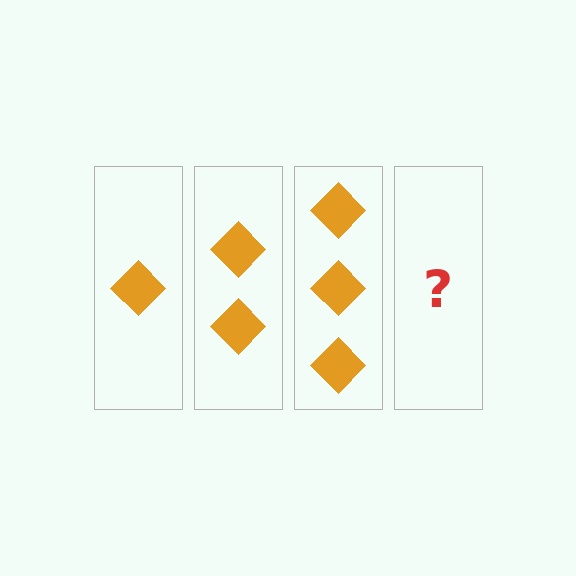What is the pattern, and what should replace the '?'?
The pattern is that each step adds one more diamond. The '?' should be 4 diamonds.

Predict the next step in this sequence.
The next step is 4 diamonds.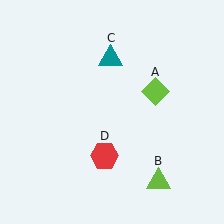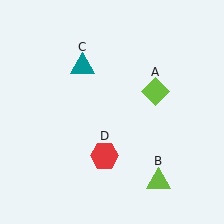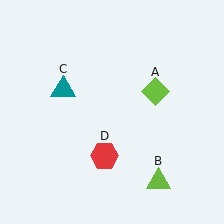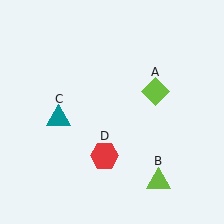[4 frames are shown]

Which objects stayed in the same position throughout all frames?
Lime diamond (object A) and lime triangle (object B) and red hexagon (object D) remained stationary.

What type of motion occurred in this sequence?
The teal triangle (object C) rotated counterclockwise around the center of the scene.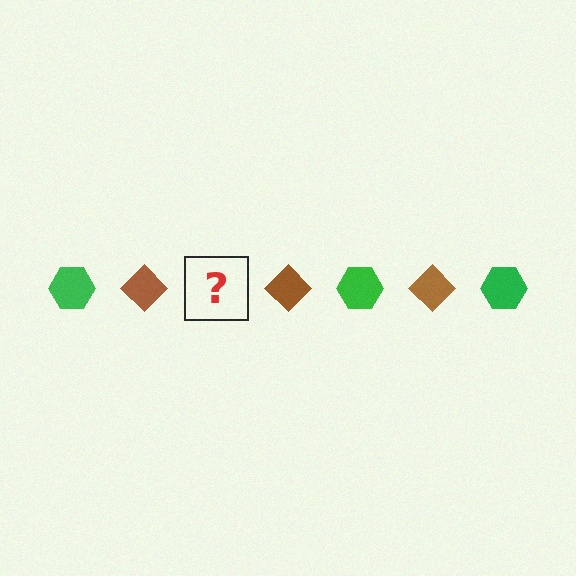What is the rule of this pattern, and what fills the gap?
The rule is that the pattern alternates between green hexagon and brown diamond. The gap should be filled with a green hexagon.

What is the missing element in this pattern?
The missing element is a green hexagon.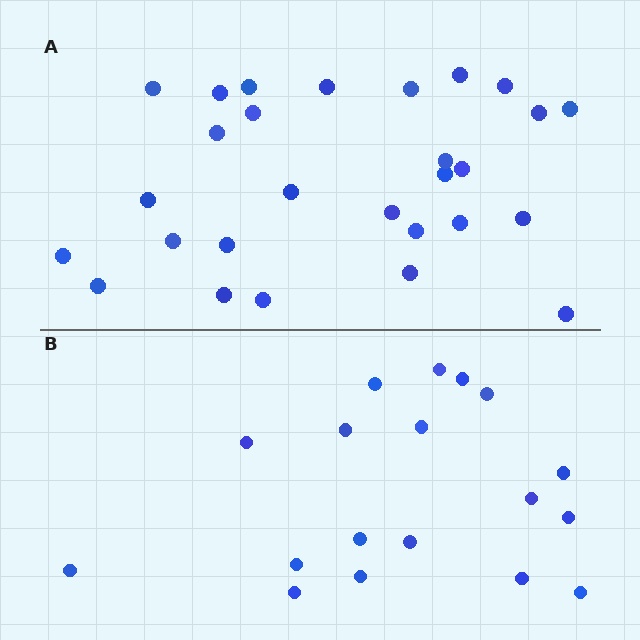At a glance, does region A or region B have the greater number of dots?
Region A (the top region) has more dots.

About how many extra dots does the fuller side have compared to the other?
Region A has roughly 10 or so more dots than region B.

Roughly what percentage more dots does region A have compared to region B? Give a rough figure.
About 55% more.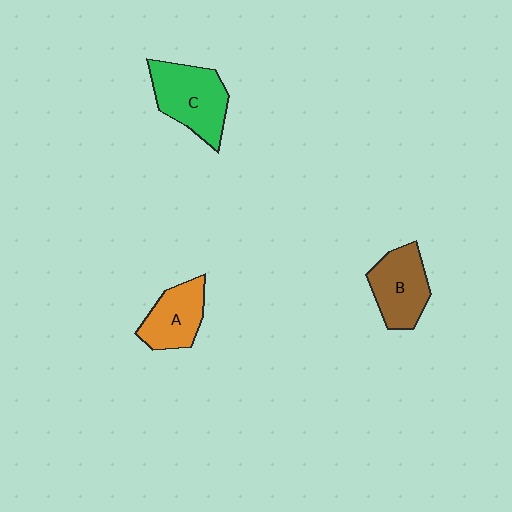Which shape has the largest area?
Shape C (green).